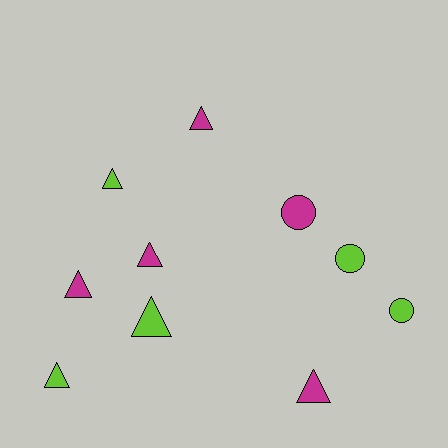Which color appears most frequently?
Lime, with 5 objects.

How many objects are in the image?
There are 10 objects.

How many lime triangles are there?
There are 3 lime triangles.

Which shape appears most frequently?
Triangle, with 7 objects.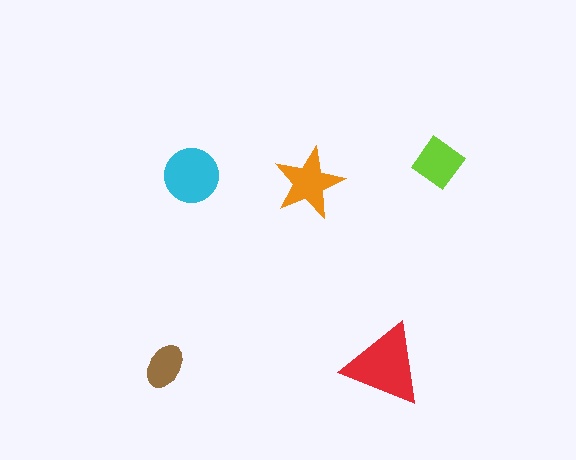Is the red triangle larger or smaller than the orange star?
Larger.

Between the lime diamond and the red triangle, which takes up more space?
The red triangle.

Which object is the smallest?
The brown ellipse.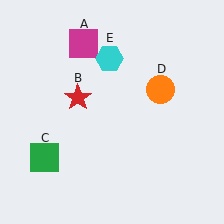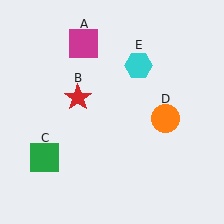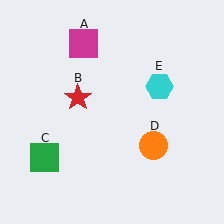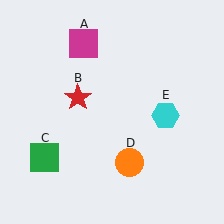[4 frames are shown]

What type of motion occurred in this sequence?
The orange circle (object D), cyan hexagon (object E) rotated clockwise around the center of the scene.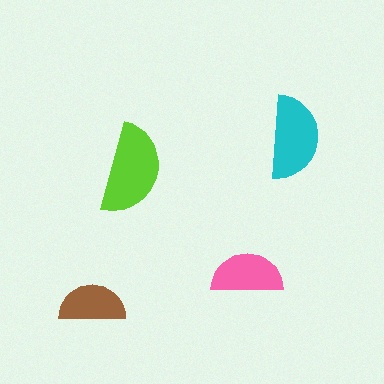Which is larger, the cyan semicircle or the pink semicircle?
The cyan one.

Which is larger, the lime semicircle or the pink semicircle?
The lime one.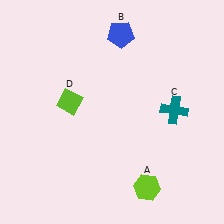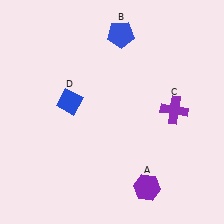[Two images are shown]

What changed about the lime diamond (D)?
In Image 1, D is lime. In Image 2, it changed to blue.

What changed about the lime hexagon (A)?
In Image 1, A is lime. In Image 2, it changed to purple.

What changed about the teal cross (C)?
In Image 1, C is teal. In Image 2, it changed to purple.